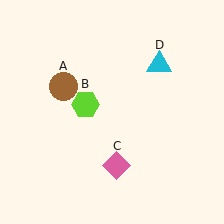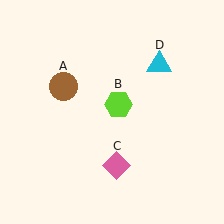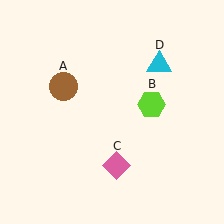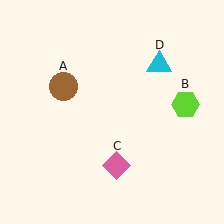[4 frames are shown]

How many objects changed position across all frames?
1 object changed position: lime hexagon (object B).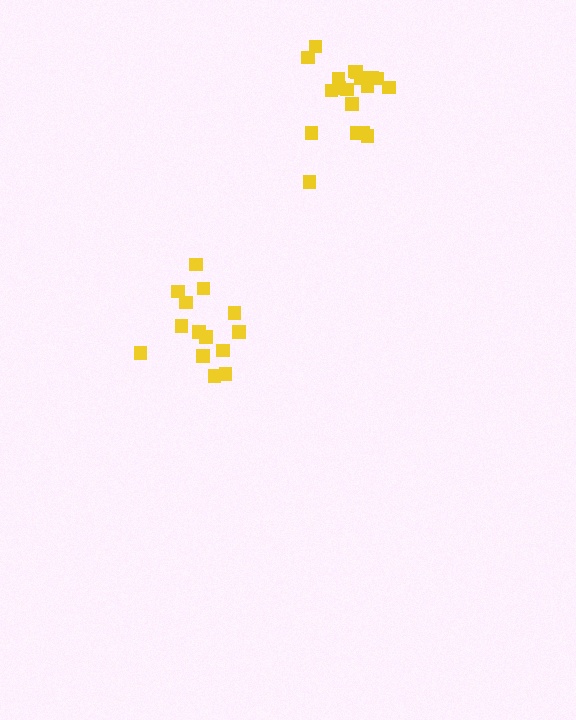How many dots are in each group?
Group 1: 19 dots, Group 2: 14 dots (33 total).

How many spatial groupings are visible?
There are 2 spatial groupings.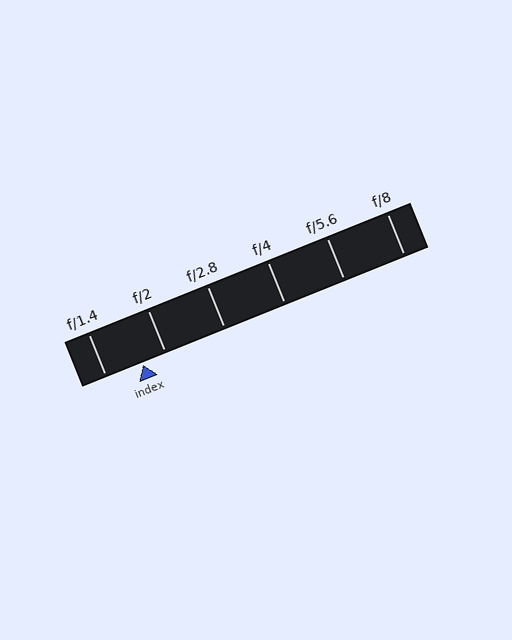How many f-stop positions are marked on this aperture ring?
There are 6 f-stop positions marked.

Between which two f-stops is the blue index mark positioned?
The index mark is between f/1.4 and f/2.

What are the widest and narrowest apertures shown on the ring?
The widest aperture shown is f/1.4 and the narrowest is f/8.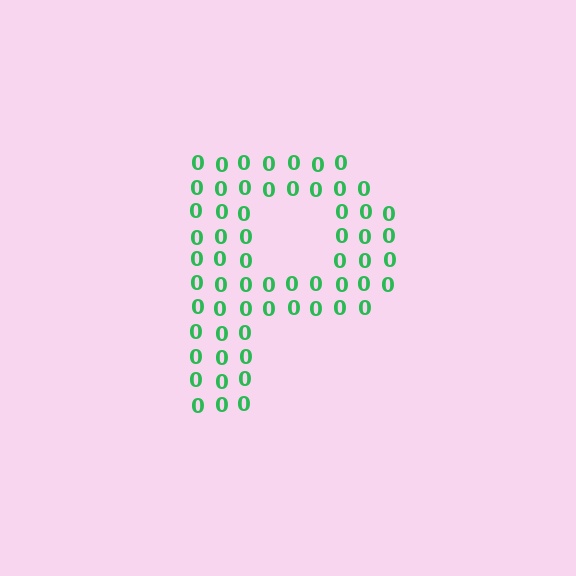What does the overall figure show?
The overall figure shows the letter P.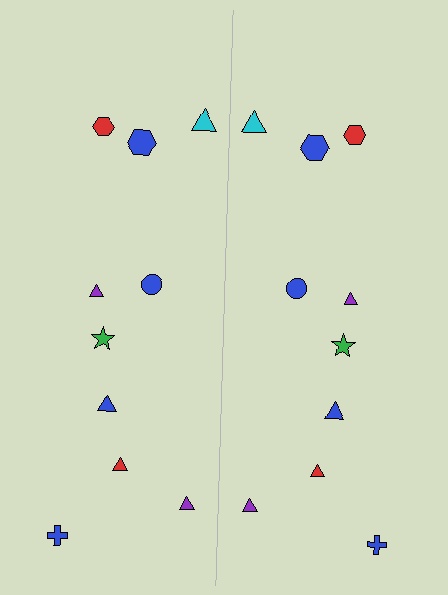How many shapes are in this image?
There are 20 shapes in this image.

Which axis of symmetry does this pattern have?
The pattern has a vertical axis of symmetry running through the center of the image.